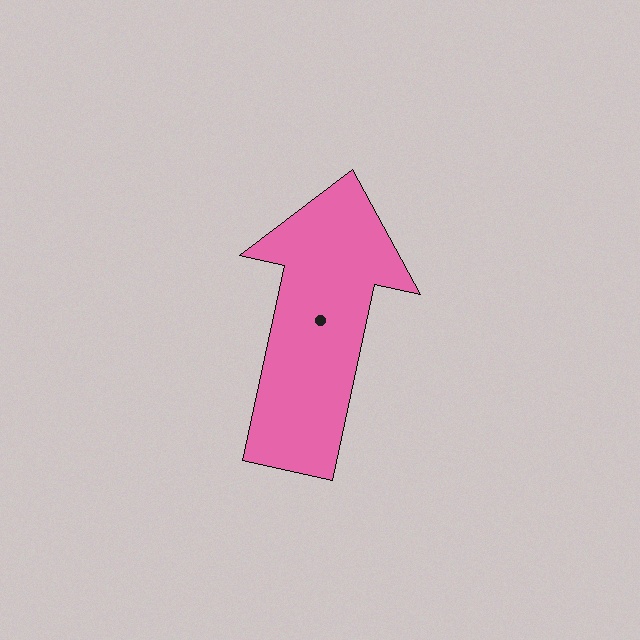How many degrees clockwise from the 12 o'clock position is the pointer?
Approximately 12 degrees.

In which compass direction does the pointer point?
North.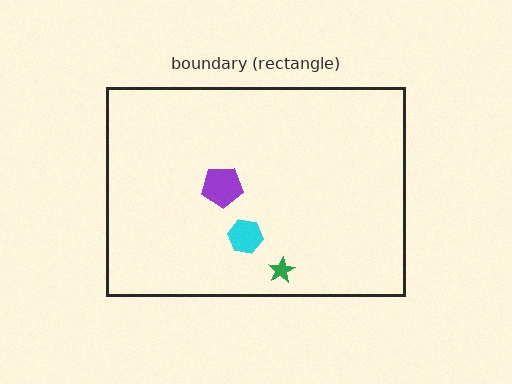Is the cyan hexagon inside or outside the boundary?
Inside.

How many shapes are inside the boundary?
3 inside, 0 outside.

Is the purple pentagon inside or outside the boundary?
Inside.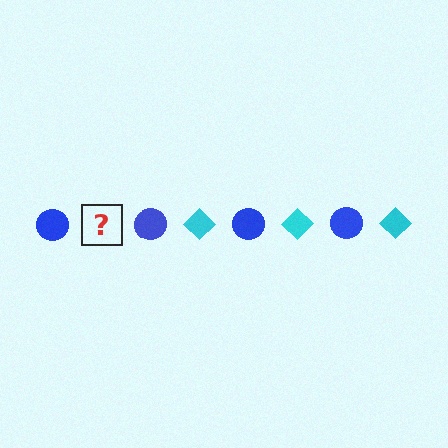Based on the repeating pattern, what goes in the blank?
The blank should be a cyan diamond.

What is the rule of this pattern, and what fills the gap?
The rule is that the pattern alternates between blue circle and cyan diamond. The gap should be filled with a cyan diamond.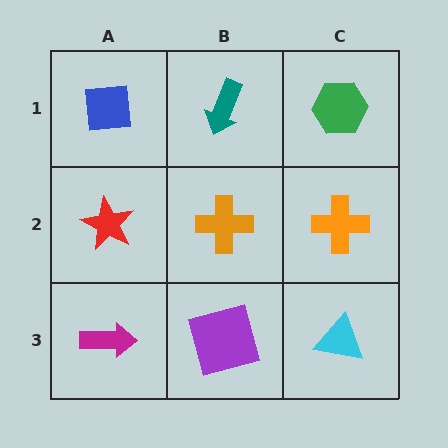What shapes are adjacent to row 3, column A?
A red star (row 2, column A), a purple square (row 3, column B).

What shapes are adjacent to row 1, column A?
A red star (row 2, column A), a teal arrow (row 1, column B).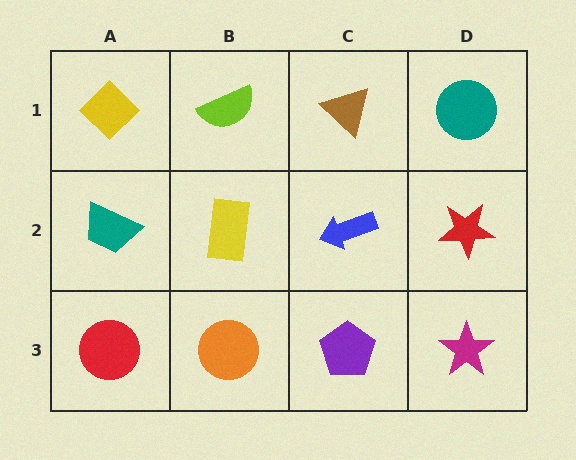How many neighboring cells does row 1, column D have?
2.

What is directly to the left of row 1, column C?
A lime semicircle.